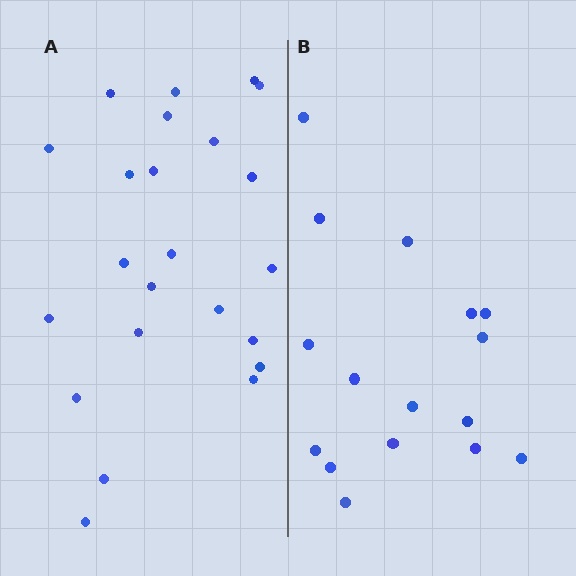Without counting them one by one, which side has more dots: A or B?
Region A (the left region) has more dots.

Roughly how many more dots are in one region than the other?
Region A has roughly 8 or so more dots than region B.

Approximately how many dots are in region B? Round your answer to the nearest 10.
About 20 dots. (The exact count is 16, which rounds to 20.)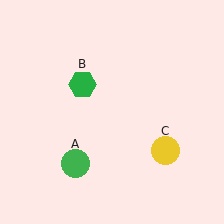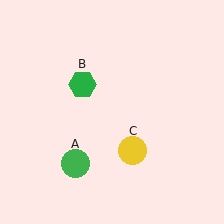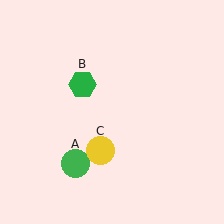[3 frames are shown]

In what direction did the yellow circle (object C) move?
The yellow circle (object C) moved left.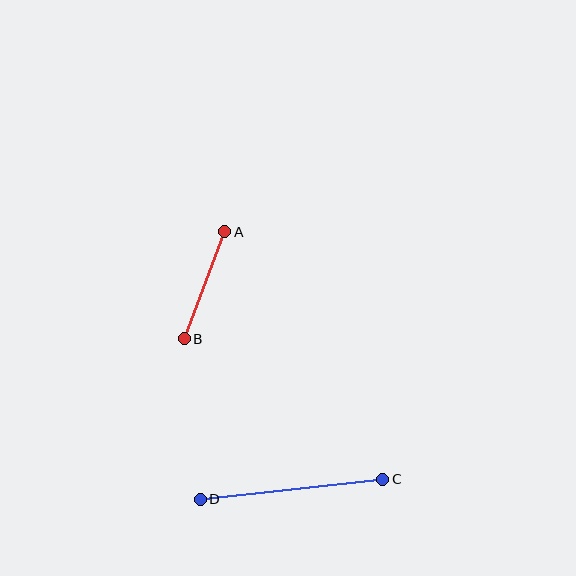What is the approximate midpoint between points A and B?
The midpoint is at approximately (204, 285) pixels.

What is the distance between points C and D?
The distance is approximately 184 pixels.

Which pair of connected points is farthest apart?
Points C and D are farthest apart.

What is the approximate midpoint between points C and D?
The midpoint is at approximately (292, 489) pixels.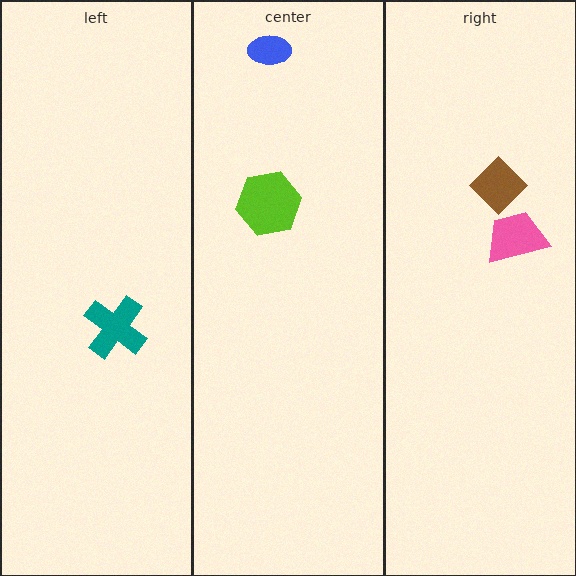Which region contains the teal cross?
The left region.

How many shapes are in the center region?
2.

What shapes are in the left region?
The teal cross.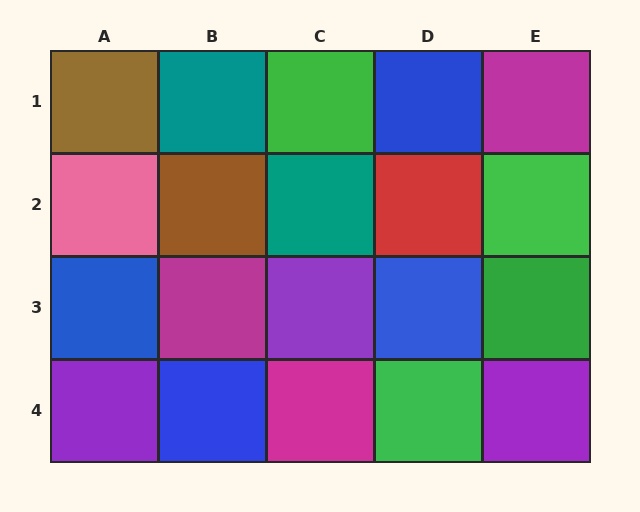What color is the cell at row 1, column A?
Brown.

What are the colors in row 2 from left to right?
Pink, brown, teal, red, green.